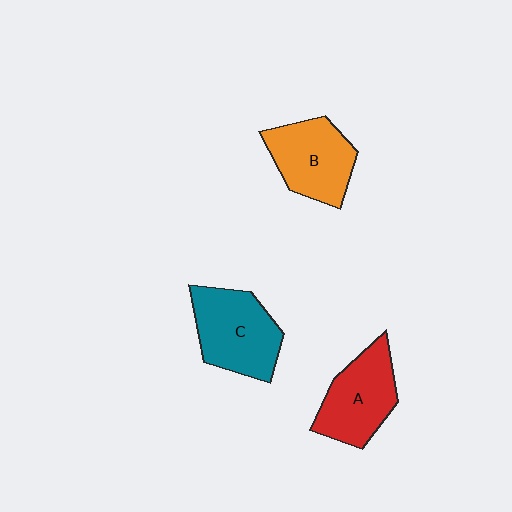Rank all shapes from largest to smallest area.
From largest to smallest: C (teal), B (orange), A (red).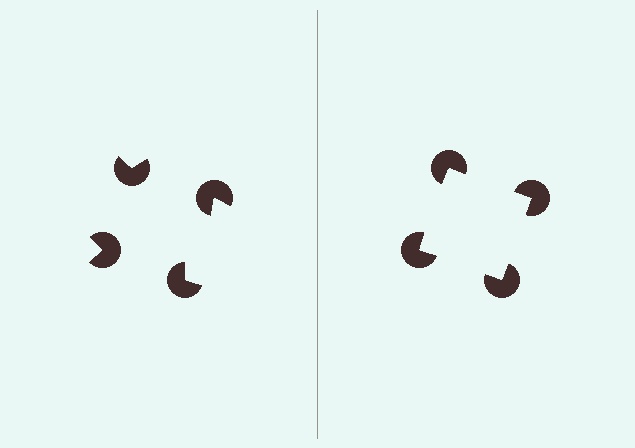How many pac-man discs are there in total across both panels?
8 — 4 on each side.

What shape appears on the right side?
An illusory square.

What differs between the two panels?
The pac-man discs are positioned identically on both sides; only the wedge orientations differ. On the right they align to a square; on the left they are misaligned.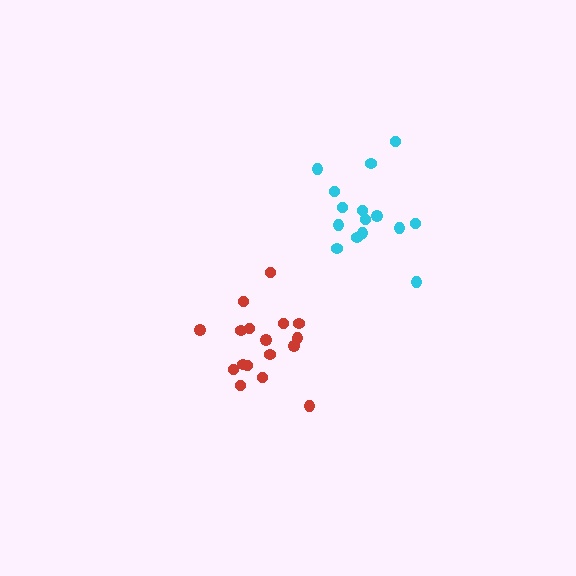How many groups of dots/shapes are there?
There are 2 groups.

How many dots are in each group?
Group 1: 17 dots, Group 2: 15 dots (32 total).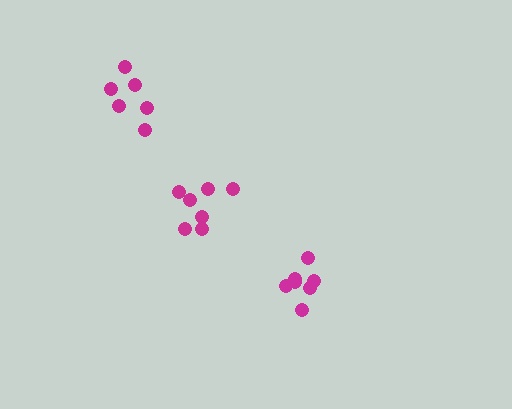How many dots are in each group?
Group 1: 6 dots, Group 2: 7 dots, Group 3: 7 dots (20 total).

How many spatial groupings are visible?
There are 3 spatial groupings.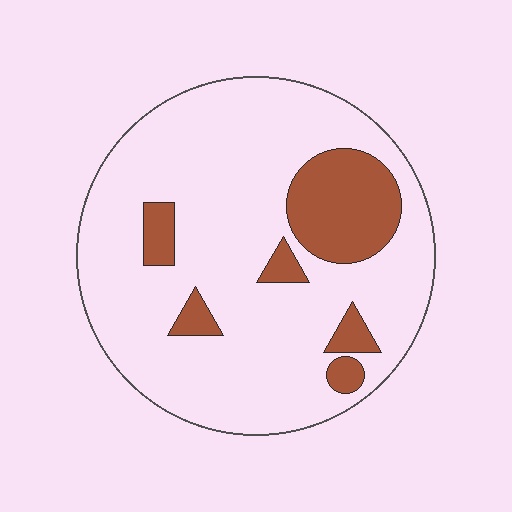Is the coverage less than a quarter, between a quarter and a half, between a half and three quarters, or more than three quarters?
Less than a quarter.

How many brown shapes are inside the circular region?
6.